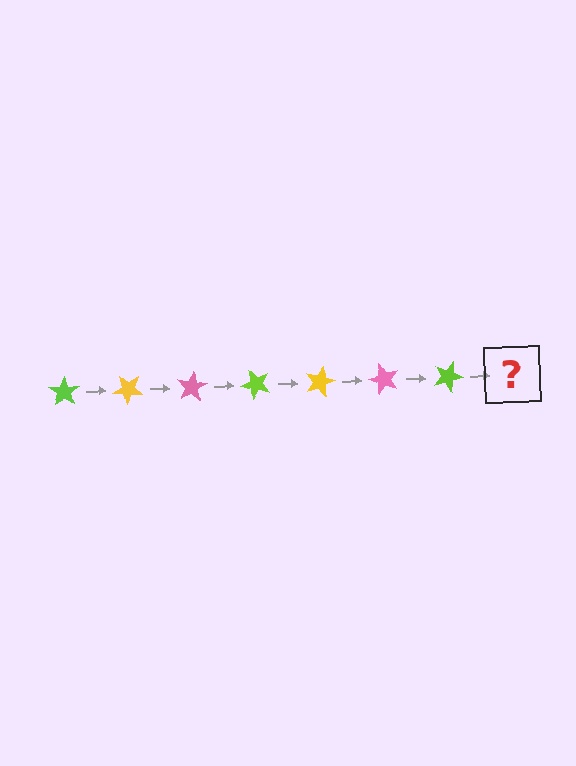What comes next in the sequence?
The next element should be a yellow star, rotated 280 degrees from the start.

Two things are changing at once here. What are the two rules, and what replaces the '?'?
The two rules are that it rotates 40 degrees each step and the color cycles through lime, yellow, and pink. The '?' should be a yellow star, rotated 280 degrees from the start.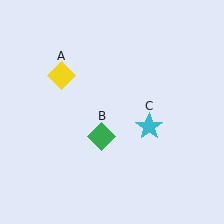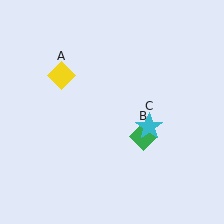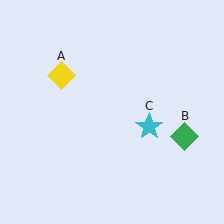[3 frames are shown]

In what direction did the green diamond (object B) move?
The green diamond (object B) moved right.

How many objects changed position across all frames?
1 object changed position: green diamond (object B).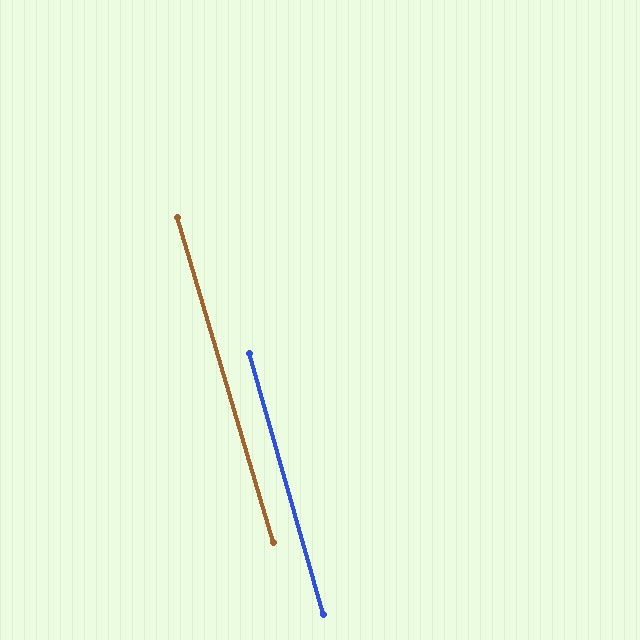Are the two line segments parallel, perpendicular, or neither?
Parallel — their directions differ by only 0.7°.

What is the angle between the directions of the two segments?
Approximately 1 degree.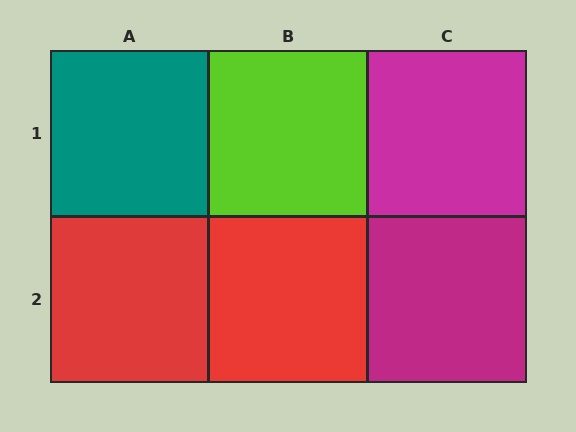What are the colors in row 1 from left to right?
Teal, lime, magenta.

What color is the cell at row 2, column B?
Red.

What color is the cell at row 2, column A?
Red.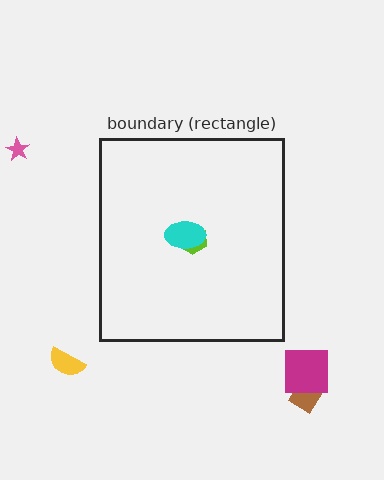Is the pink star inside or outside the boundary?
Outside.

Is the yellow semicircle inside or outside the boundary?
Outside.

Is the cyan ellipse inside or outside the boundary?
Inside.